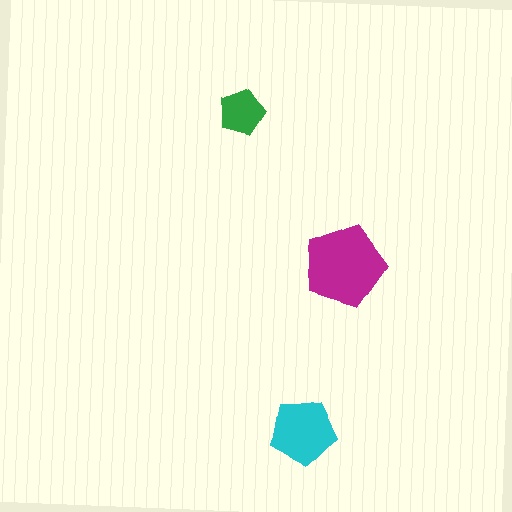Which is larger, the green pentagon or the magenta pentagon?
The magenta one.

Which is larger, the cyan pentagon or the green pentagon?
The cyan one.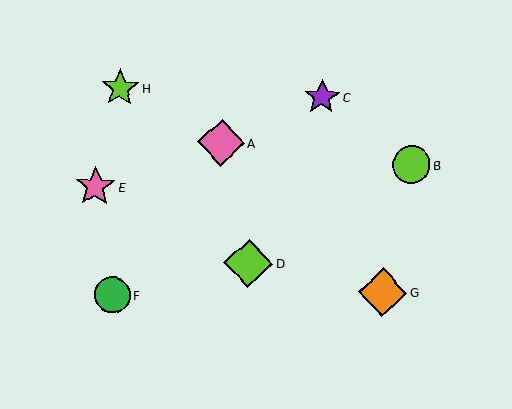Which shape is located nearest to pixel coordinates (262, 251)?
The lime diamond (labeled D) at (248, 263) is nearest to that location.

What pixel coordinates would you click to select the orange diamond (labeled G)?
Click at (383, 292) to select the orange diamond G.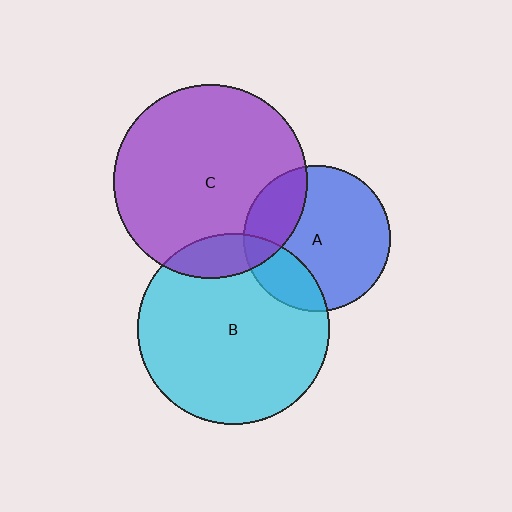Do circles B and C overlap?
Yes.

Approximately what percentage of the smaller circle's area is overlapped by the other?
Approximately 15%.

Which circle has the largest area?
Circle C (purple).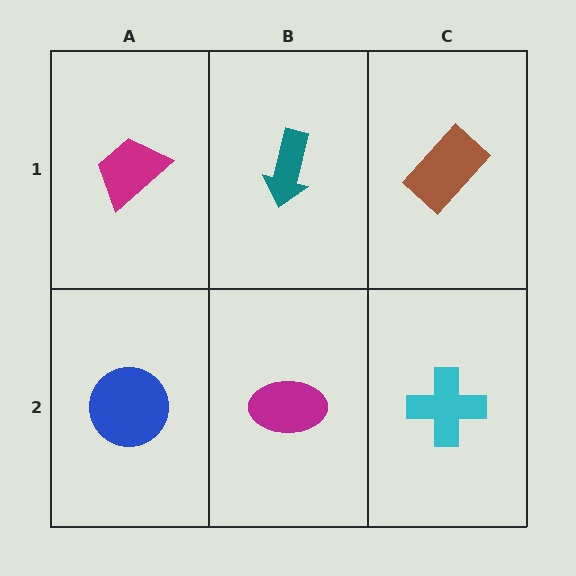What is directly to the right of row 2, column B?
A cyan cross.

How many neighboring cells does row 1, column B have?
3.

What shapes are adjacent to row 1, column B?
A magenta ellipse (row 2, column B), a magenta trapezoid (row 1, column A), a brown rectangle (row 1, column C).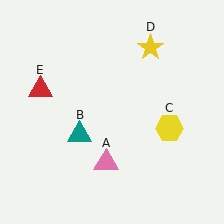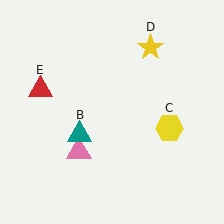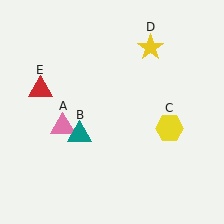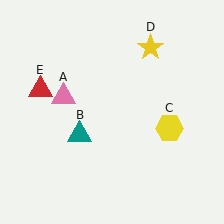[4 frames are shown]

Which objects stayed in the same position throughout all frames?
Teal triangle (object B) and yellow hexagon (object C) and yellow star (object D) and red triangle (object E) remained stationary.